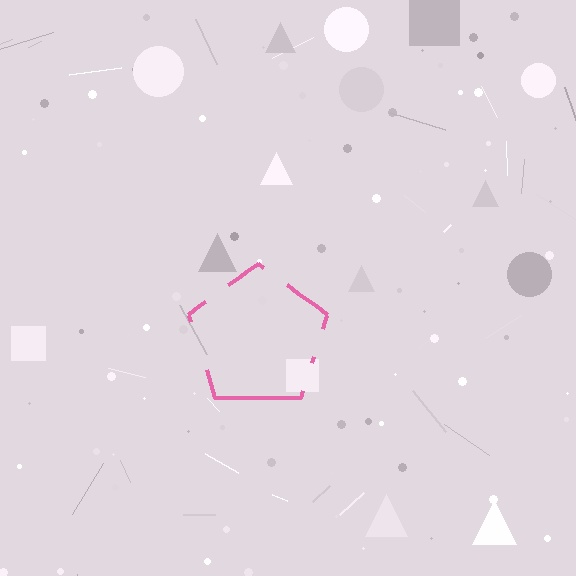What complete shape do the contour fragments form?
The contour fragments form a pentagon.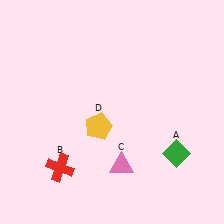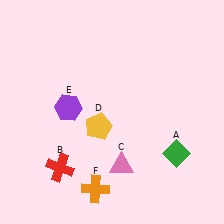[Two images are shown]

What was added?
A purple hexagon (E), an orange cross (F) were added in Image 2.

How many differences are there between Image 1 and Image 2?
There are 2 differences between the two images.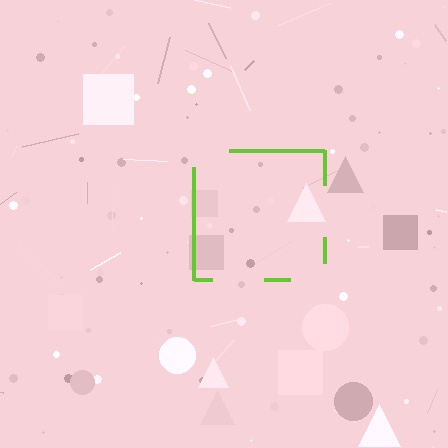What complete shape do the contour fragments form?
The contour fragments form a square.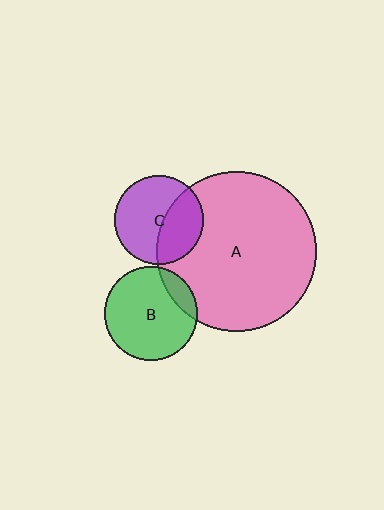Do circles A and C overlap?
Yes.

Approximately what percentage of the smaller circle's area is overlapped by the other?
Approximately 40%.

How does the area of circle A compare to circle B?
Approximately 2.9 times.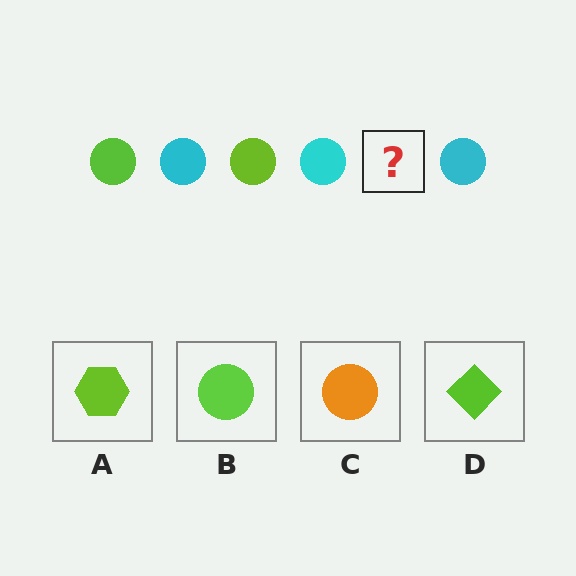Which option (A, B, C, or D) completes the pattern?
B.